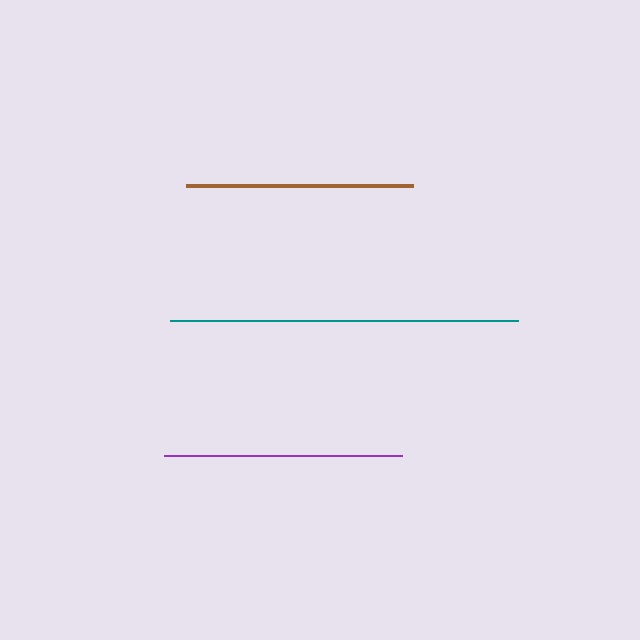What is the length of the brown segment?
The brown segment is approximately 227 pixels long.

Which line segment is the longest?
The teal line is the longest at approximately 347 pixels.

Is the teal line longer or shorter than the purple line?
The teal line is longer than the purple line.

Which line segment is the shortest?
The brown line is the shortest at approximately 227 pixels.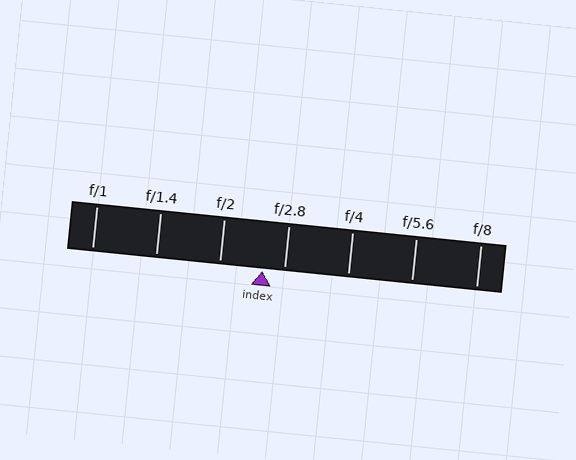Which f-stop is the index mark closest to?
The index mark is closest to f/2.8.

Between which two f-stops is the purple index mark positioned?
The index mark is between f/2 and f/2.8.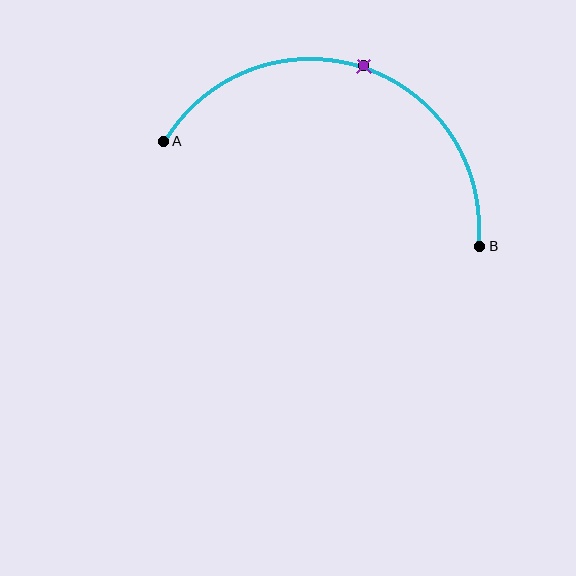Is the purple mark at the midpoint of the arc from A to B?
Yes. The purple mark lies on the arc at equal arc-length from both A and B — it is the arc midpoint.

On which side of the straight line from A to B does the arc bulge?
The arc bulges above the straight line connecting A and B.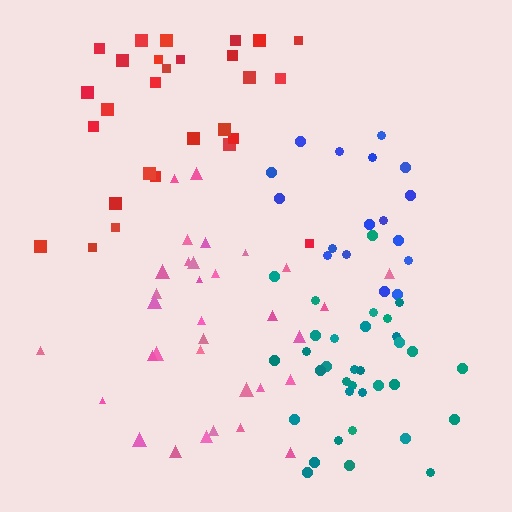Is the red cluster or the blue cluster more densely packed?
Red.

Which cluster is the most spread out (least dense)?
Blue.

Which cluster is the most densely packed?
Teal.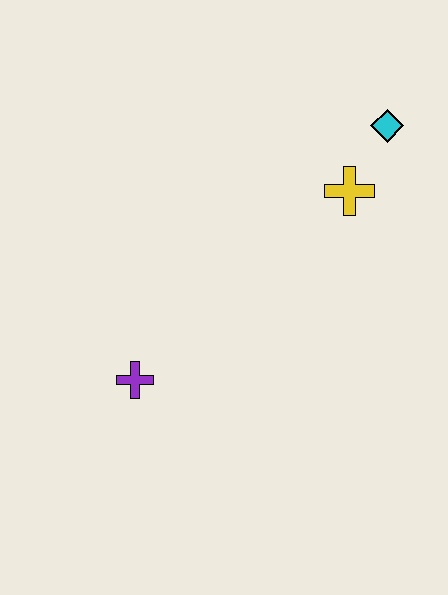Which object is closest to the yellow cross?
The cyan diamond is closest to the yellow cross.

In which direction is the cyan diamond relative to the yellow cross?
The cyan diamond is above the yellow cross.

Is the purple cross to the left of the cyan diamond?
Yes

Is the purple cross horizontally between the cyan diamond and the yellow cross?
No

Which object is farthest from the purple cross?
The cyan diamond is farthest from the purple cross.